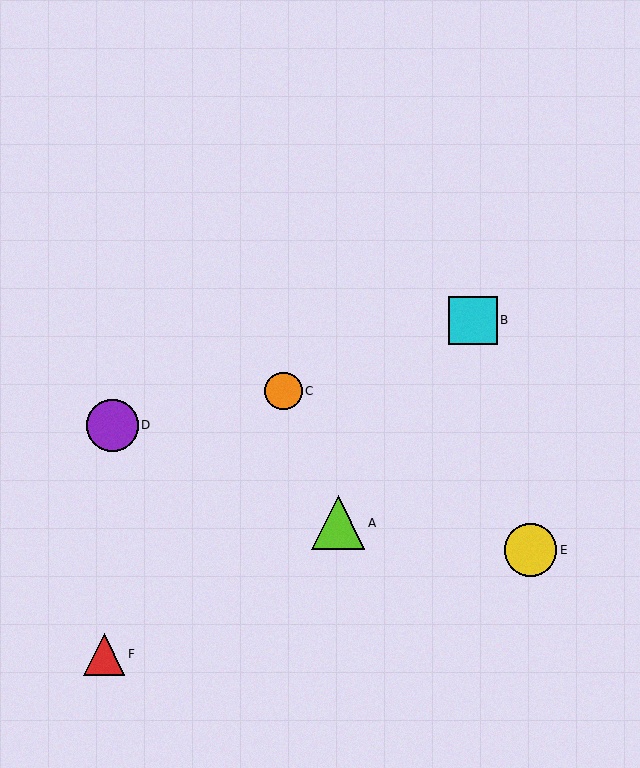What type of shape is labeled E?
Shape E is a yellow circle.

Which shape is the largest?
The lime triangle (labeled A) is the largest.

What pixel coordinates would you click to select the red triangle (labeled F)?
Click at (104, 654) to select the red triangle F.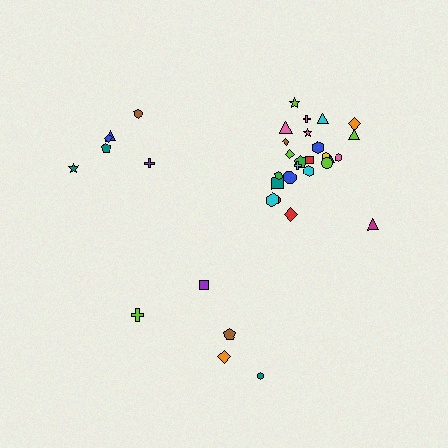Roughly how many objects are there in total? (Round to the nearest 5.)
Roughly 35 objects in total.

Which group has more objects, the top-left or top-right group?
The top-right group.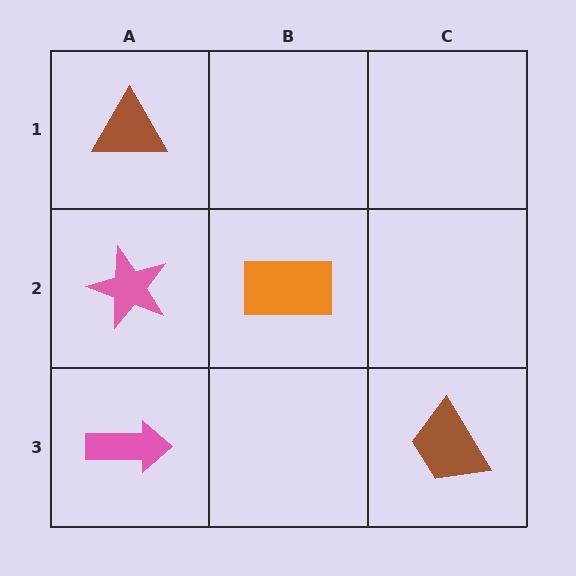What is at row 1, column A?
A brown triangle.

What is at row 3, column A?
A pink arrow.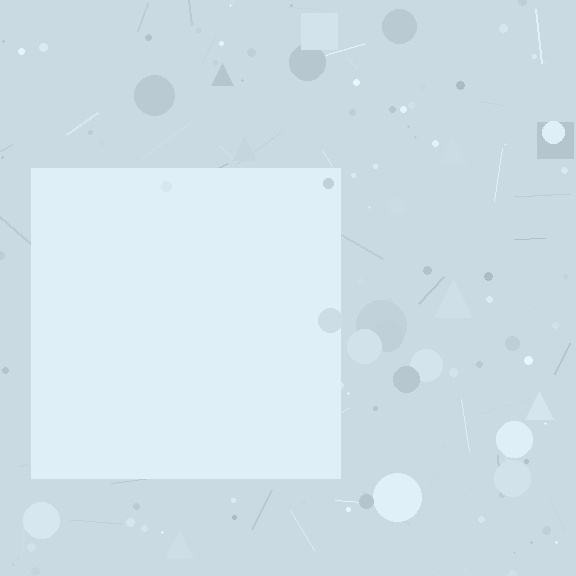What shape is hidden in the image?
A square is hidden in the image.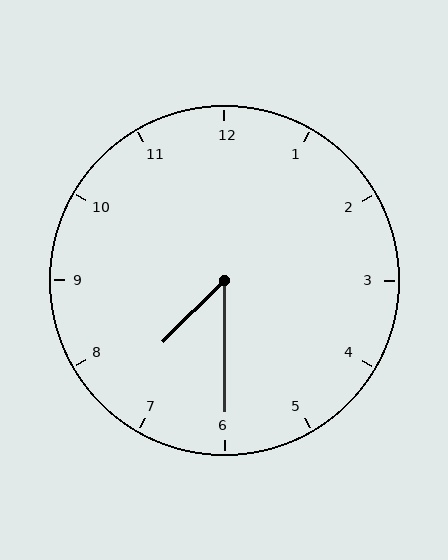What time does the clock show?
7:30.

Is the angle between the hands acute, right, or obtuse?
It is acute.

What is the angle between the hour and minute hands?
Approximately 45 degrees.